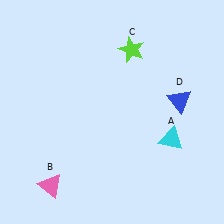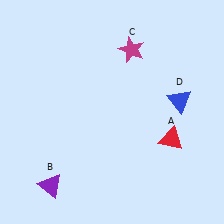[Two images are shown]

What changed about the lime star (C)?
In Image 1, C is lime. In Image 2, it changed to magenta.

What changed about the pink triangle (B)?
In Image 1, B is pink. In Image 2, it changed to purple.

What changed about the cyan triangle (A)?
In Image 1, A is cyan. In Image 2, it changed to red.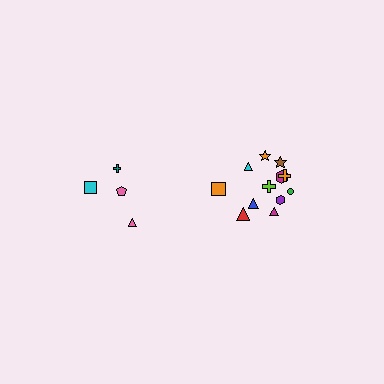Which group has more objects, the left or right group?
The right group.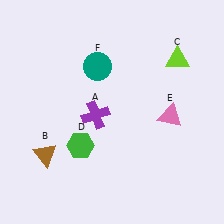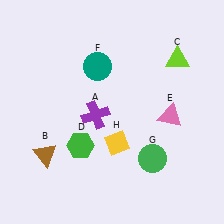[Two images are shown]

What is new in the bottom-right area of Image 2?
A yellow diamond (H) was added in the bottom-right area of Image 2.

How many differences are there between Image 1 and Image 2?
There are 2 differences between the two images.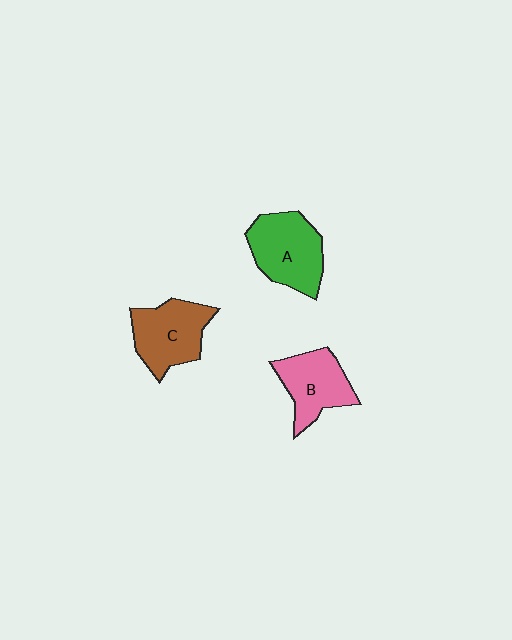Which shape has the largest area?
Shape A (green).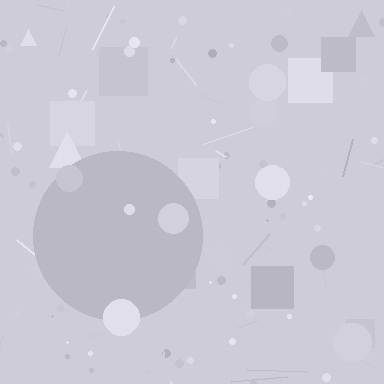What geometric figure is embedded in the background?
A circle is embedded in the background.